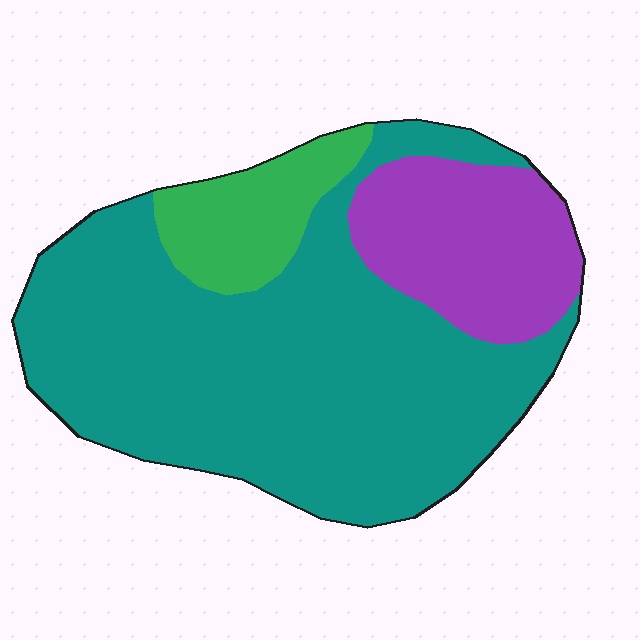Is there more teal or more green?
Teal.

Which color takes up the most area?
Teal, at roughly 70%.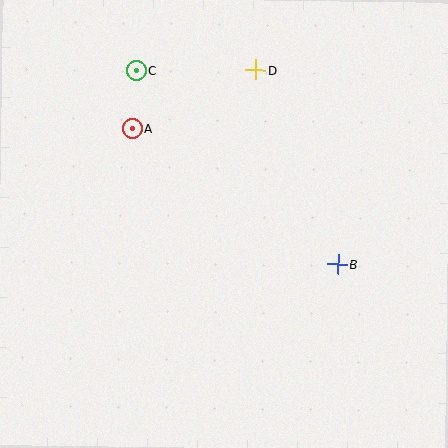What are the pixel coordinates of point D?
Point D is at (256, 70).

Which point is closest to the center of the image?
Point B at (338, 264) is closest to the center.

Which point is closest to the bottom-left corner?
Point A is closest to the bottom-left corner.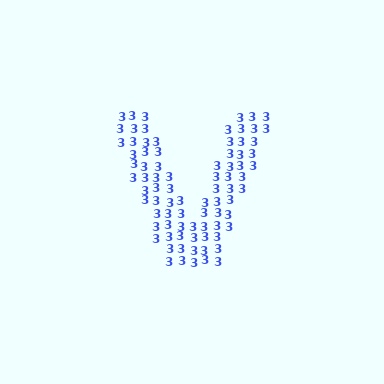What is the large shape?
The large shape is the letter V.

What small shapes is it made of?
It is made of small digit 3's.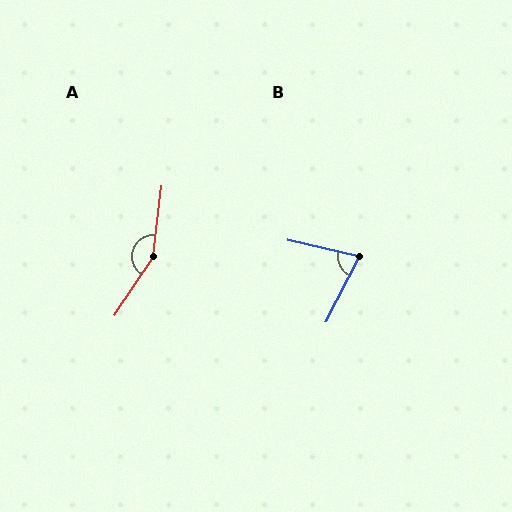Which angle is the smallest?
B, at approximately 76 degrees.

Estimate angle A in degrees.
Approximately 153 degrees.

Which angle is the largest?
A, at approximately 153 degrees.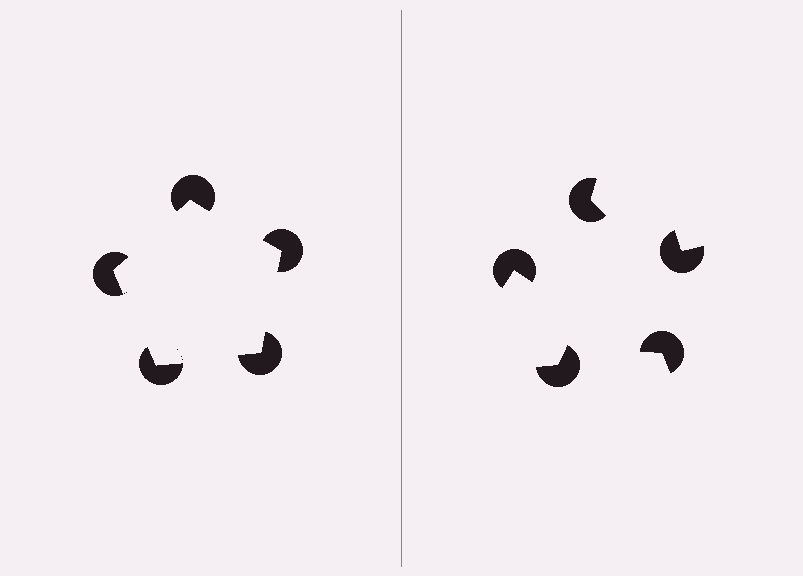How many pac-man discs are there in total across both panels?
10 — 5 on each side.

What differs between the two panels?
The pac-man discs are positioned identically on both sides; only the wedge orientations differ. On the left they align to a pentagon; on the right they are misaligned.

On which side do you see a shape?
An illusory pentagon appears on the left side. On the right side the wedge cuts are rotated, so no coherent shape forms.